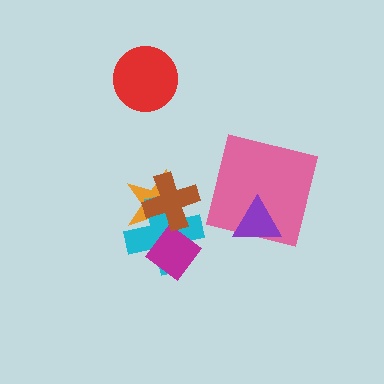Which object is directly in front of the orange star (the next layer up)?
The cyan cross is directly in front of the orange star.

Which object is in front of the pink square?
The purple triangle is in front of the pink square.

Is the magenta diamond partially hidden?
Yes, it is partially covered by another shape.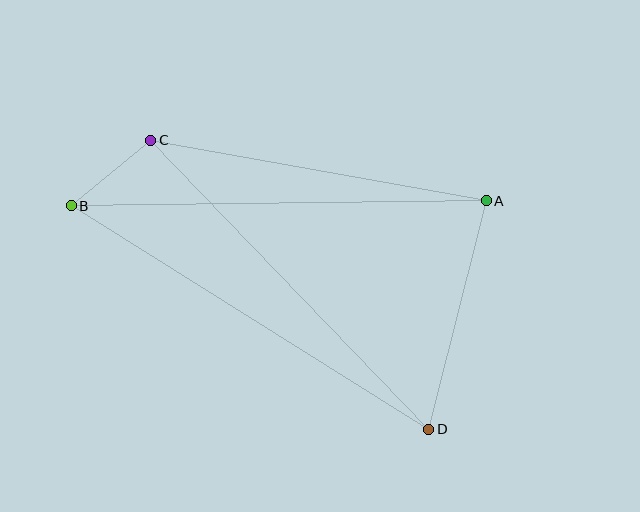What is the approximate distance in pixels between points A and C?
The distance between A and C is approximately 341 pixels.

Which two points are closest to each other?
Points B and C are closest to each other.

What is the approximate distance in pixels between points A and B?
The distance between A and B is approximately 415 pixels.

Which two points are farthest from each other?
Points B and D are farthest from each other.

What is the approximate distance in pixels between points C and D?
The distance between C and D is approximately 401 pixels.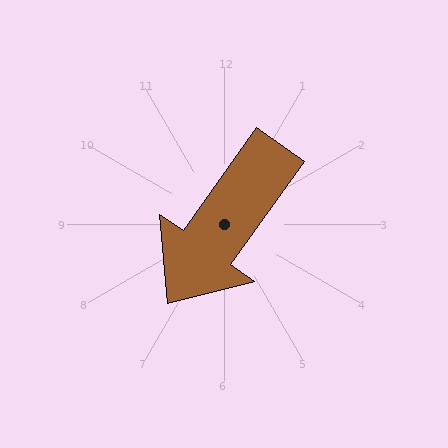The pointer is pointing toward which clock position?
Roughly 7 o'clock.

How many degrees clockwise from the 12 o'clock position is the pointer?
Approximately 215 degrees.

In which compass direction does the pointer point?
Southwest.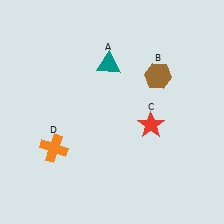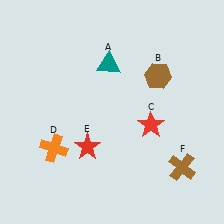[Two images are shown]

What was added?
A red star (E), a brown cross (F) were added in Image 2.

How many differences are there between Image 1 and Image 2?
There are 2 differences between the two images.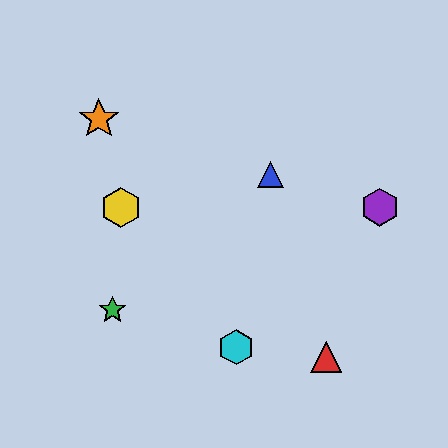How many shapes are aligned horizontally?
2 shapes (the yellow hexagon, the purple hexagon) are aligned horizontally.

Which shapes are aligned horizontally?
The yellow hexagon, the purple hexagon are aligned horizontally.